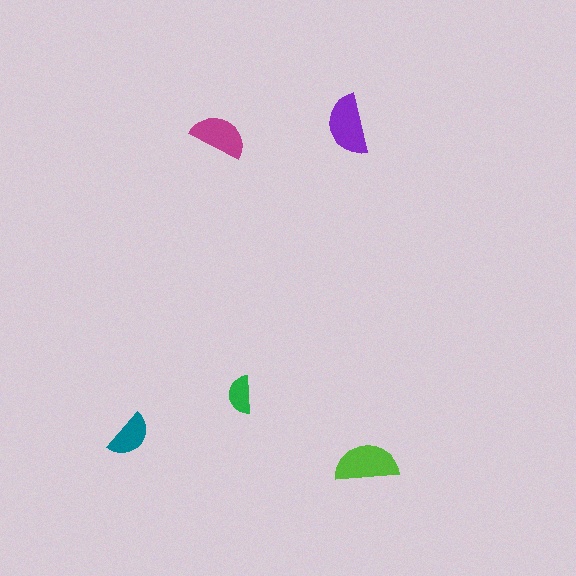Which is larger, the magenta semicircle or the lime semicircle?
The lime one.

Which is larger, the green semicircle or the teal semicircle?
The teal one.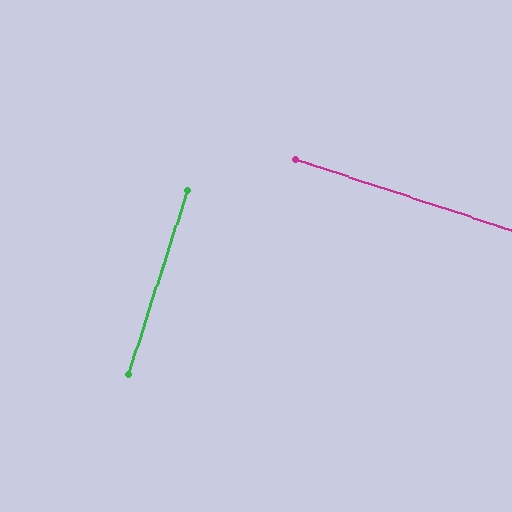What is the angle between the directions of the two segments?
Approximately 90 degrees.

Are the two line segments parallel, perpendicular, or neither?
Perpendicular — they meet at approximately 90°.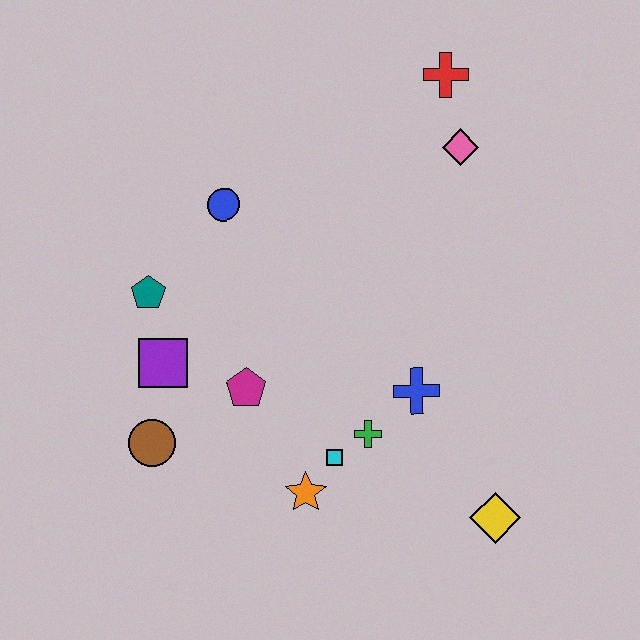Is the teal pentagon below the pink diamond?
Yes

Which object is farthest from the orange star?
The red cross is farthest from the orange star.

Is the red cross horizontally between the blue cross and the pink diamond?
Yes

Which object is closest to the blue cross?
The green cross is closest to the blue cross.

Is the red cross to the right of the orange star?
Yes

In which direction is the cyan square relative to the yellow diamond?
The cyan square is to the left of the yellow diamond.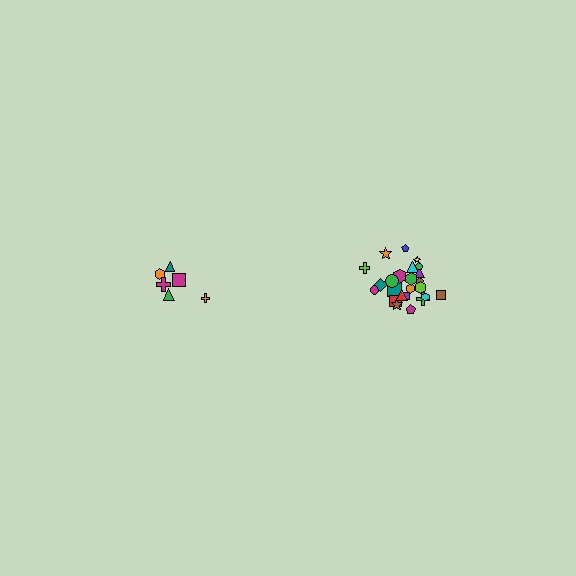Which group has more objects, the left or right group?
The right group.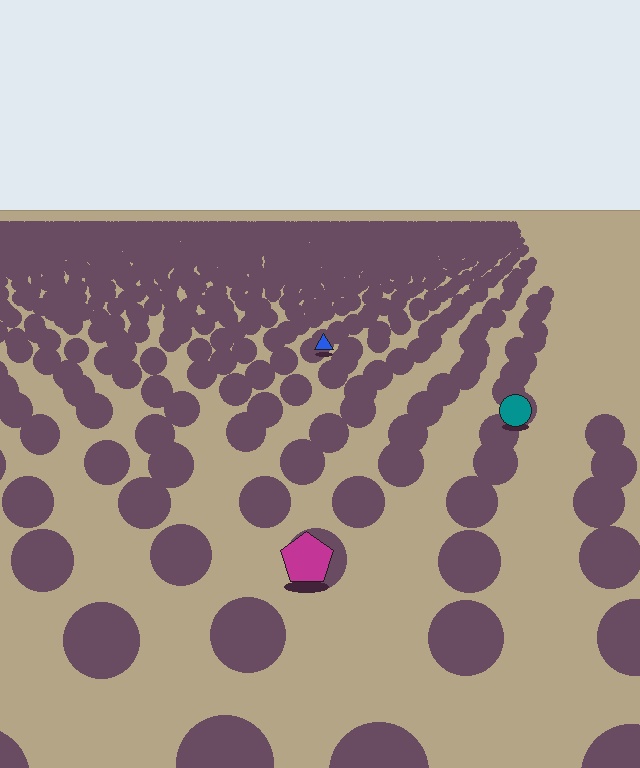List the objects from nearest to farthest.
From nearest to farthest: the magenta pentagon, the teal circle, the blue triangle.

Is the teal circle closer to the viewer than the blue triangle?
Yes. The teal circle is closer — you can tell from the texture gradient: the ground texture is coarser near it.